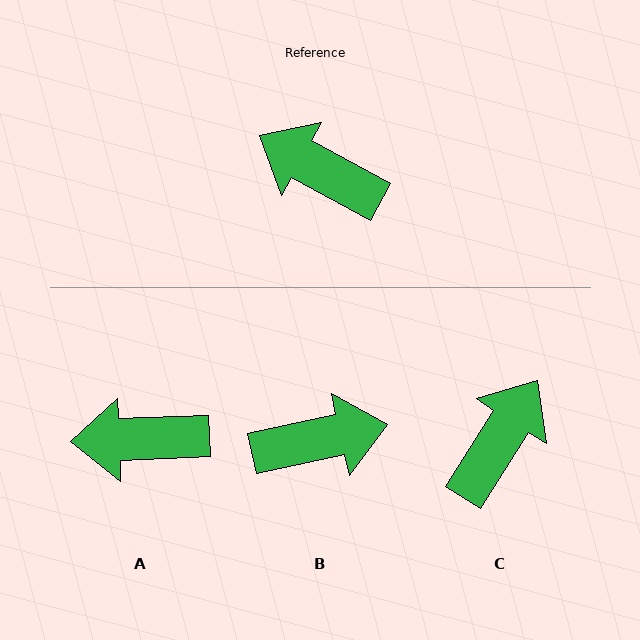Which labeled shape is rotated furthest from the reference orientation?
B, about 139 degrees away.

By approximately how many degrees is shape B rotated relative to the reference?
Approximately 139 degrees clockwise.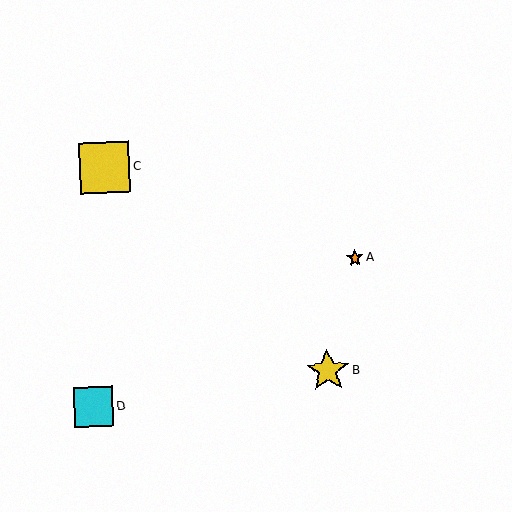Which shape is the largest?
The yellow square (labeled C) is the largest.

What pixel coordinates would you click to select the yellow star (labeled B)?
Click at (328, 371) to select the yellow star B.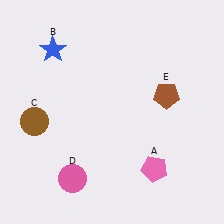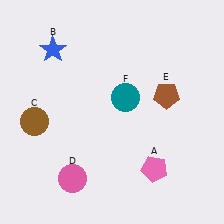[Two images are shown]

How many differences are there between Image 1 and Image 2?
There is 1 difference between the two images.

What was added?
A teal circle (F) was added in Image 2.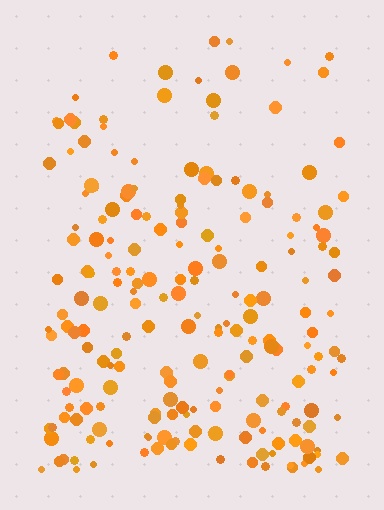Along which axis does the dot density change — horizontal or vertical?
Vertical.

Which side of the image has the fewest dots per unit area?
The top.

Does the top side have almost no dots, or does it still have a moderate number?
Still a moderate number, just noticeably fewer than the bottom.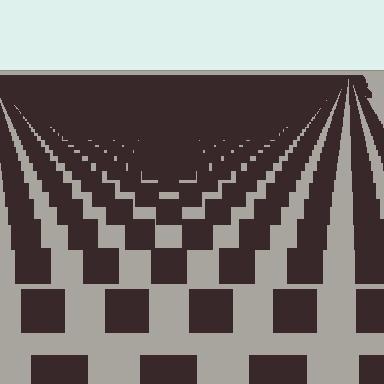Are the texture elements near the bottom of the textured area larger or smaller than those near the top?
Larger. Near the bottom, elements are closer to the viewer and appear at a bigger on-screen size.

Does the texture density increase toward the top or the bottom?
Density increases toward the top.